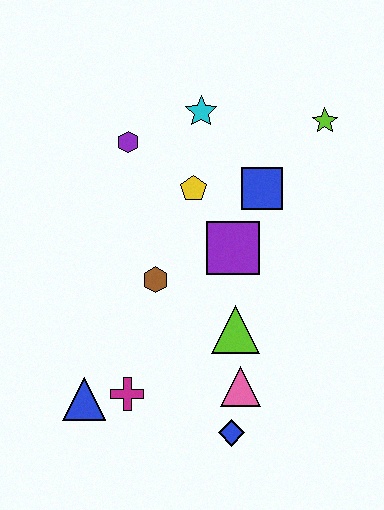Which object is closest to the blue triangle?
The magenta cross is closest to the blue triangle.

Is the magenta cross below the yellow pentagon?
Yes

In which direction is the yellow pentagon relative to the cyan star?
The yellow pentagon is below the cyan star.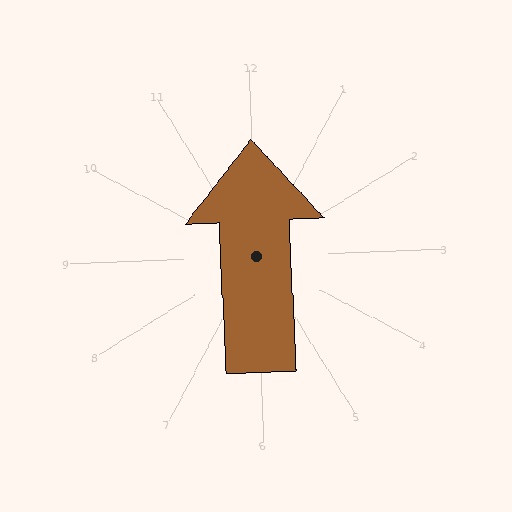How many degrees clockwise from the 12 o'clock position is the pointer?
Approximately 360 degrees.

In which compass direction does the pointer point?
North.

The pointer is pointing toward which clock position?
Roughly 12 o'clock.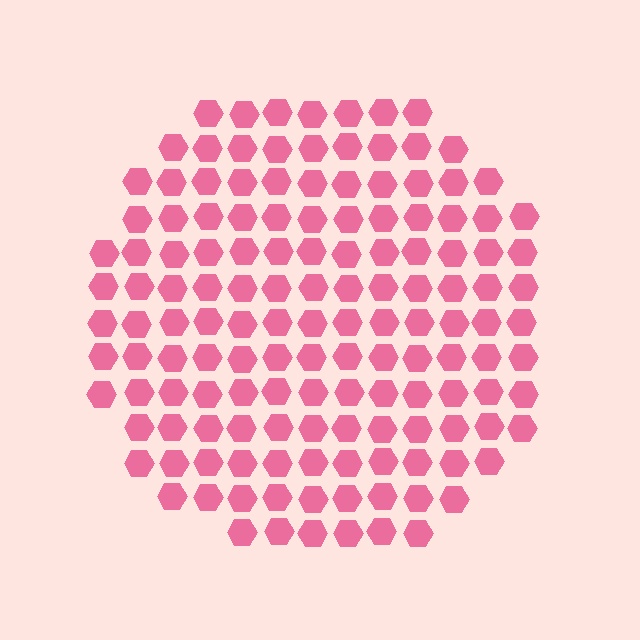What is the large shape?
The large shape is a circle.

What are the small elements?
The small elements are hexagons.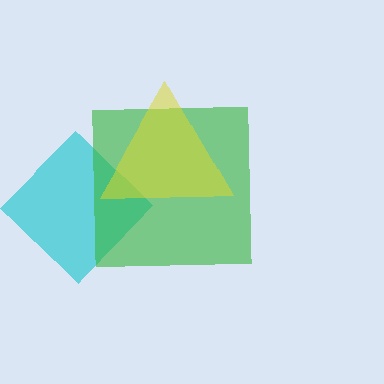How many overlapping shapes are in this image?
There are 3 overlapping shapes in the image.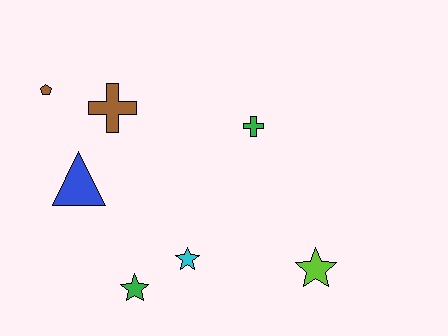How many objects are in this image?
There are 7 objects.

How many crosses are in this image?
There are 2 crosses.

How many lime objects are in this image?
There is 1 lime object.